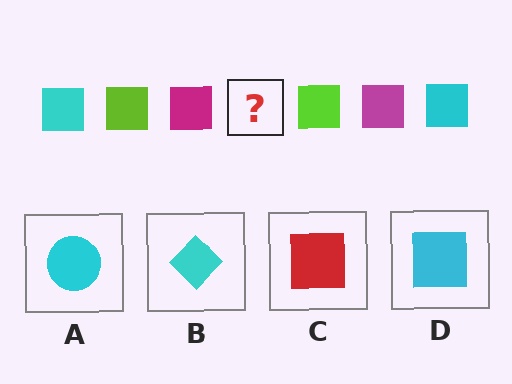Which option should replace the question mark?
Option D.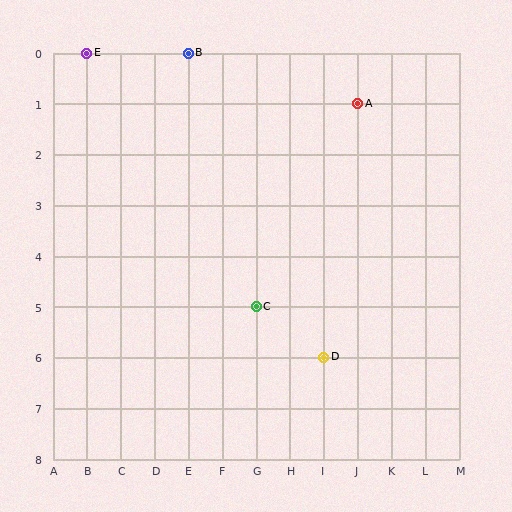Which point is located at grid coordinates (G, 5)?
Point C is at (G, 5).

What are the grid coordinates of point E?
Point E is at grid coordinates (B, 0).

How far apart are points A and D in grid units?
Points A and D are 1 column and 5 rows apart (about 5.1 grid units diagonally).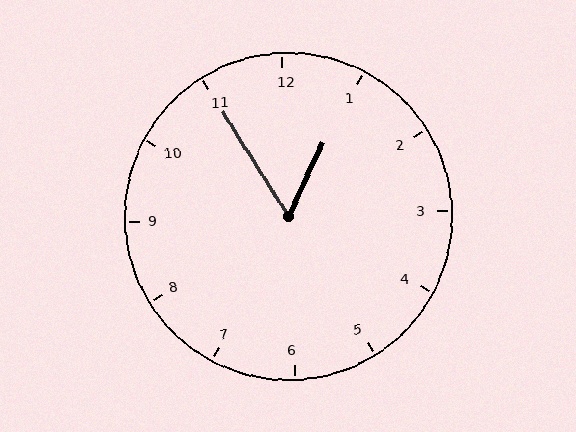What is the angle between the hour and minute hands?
Approximately 58 degrees.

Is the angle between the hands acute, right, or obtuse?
It is acute.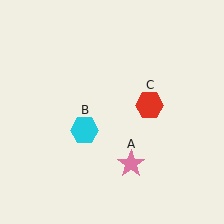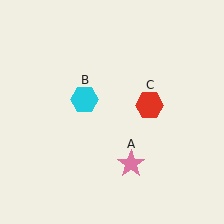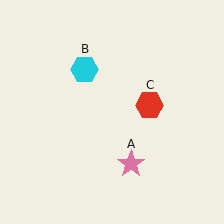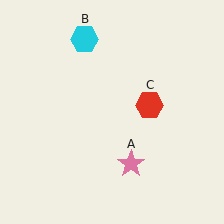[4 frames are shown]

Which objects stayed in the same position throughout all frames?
Pink star (object A) and red hexagon (object C) remained stationary.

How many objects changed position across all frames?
1 object changed position: cyan hexagon (object B).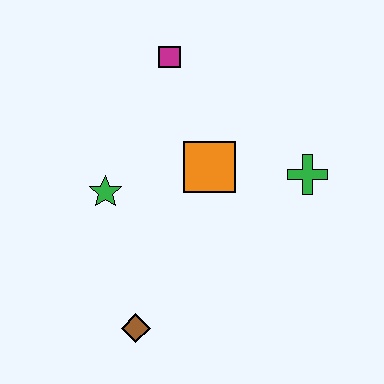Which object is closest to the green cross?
The orange square is closest to the green cross.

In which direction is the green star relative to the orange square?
The green star is to the left of the orange square.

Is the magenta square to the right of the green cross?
No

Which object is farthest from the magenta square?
The brown diamond is farthest from the magenta square.